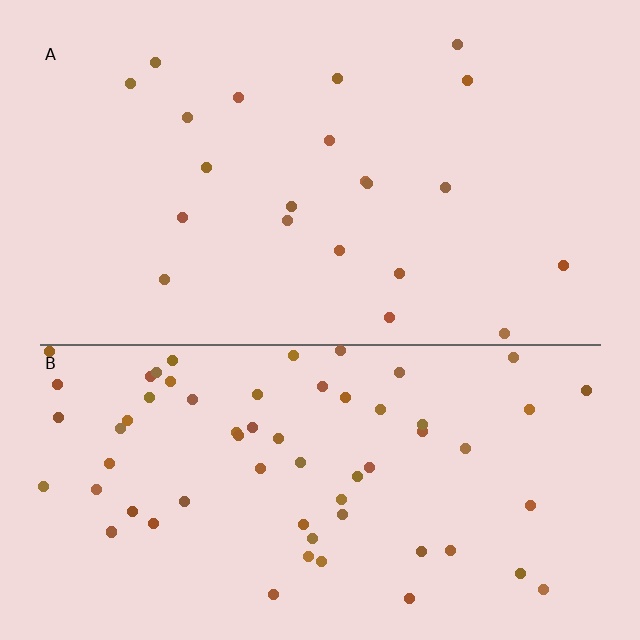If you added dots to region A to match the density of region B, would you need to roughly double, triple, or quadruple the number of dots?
Approximately triple.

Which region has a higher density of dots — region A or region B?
B (the bottom).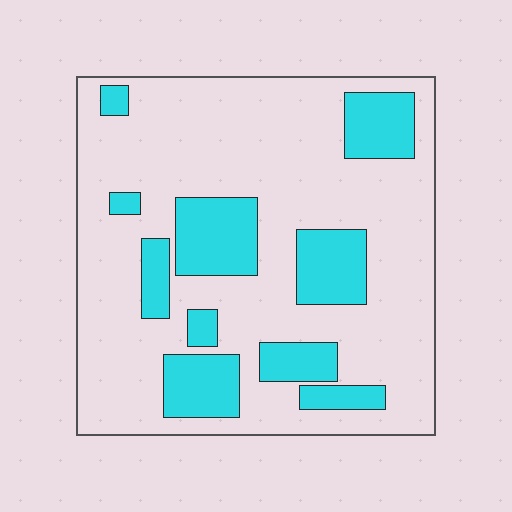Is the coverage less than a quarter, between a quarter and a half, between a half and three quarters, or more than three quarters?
Less than a quarter.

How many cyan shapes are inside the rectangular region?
10.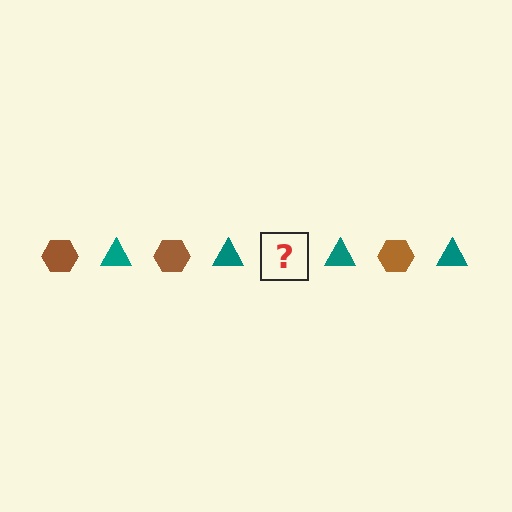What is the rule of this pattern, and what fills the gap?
The rule is that the pattern alternates between brown hexagon and teal triangle. The gap should be filled with a brown hexagon.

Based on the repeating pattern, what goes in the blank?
The blank should be a brown hexagon.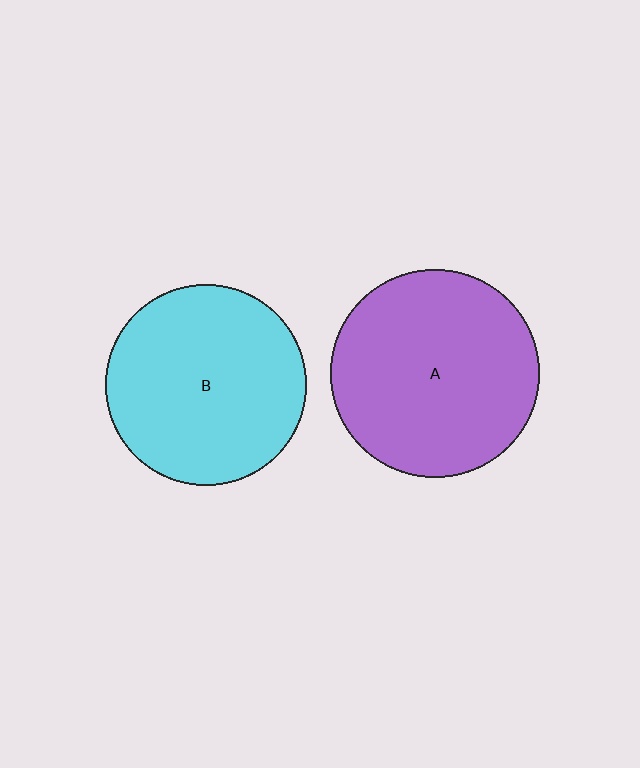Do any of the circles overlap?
No, none of the circles overlap.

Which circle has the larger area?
Circle A (purple).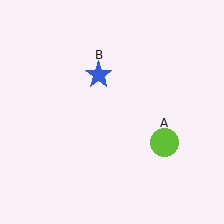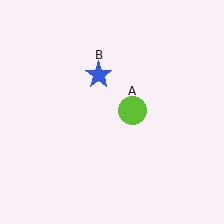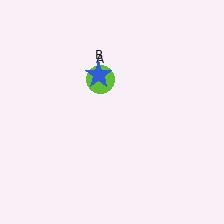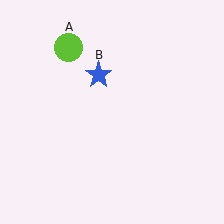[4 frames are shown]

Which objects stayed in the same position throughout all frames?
Blue star (object B) remained stationary.